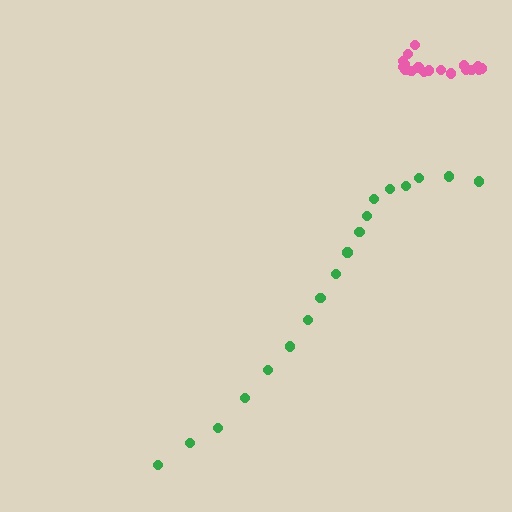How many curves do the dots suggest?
There are 2 distinct paths.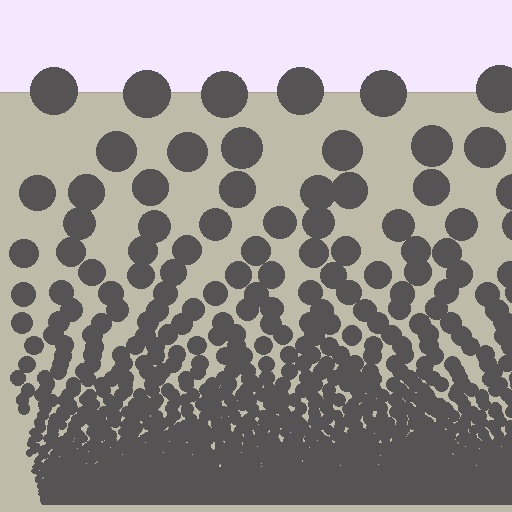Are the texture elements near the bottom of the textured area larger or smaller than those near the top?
Smaller. The gradient is inverted — elements near the bottom are smaller and denser.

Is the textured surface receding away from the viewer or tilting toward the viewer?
The surface appears to tilt toward the viewer. Texture elements get larger and sparser toward the top.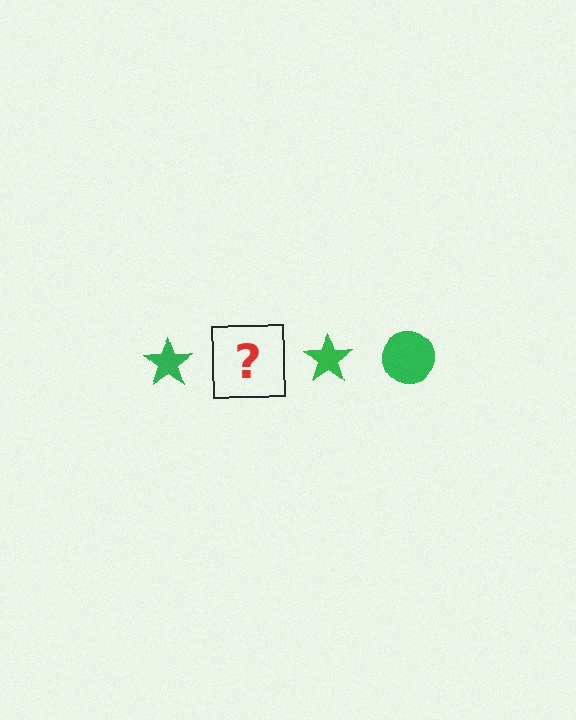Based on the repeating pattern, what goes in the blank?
The blank should be a green circle.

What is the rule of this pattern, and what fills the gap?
The rule is that the pattern cycles through star, circle shapes in green. The gap should be filled with a green circle.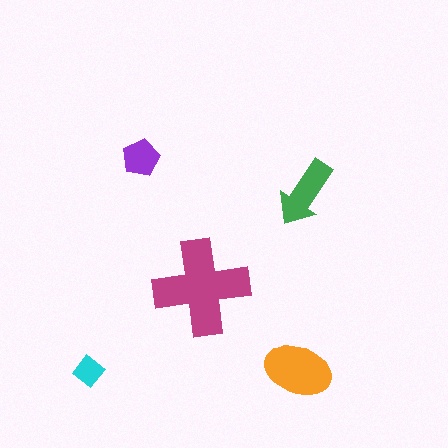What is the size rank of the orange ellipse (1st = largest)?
2nd.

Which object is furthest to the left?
The cyan diamond is leftmost.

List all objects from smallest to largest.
The cyan diamond, the purple pentagon, the green arrow, the orange ellipse, the magenta cross.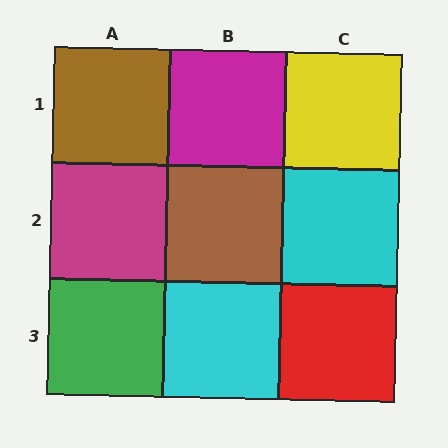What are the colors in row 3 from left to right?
Green, cyan, red.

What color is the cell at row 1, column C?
Yellow.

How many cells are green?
1 cell is green.